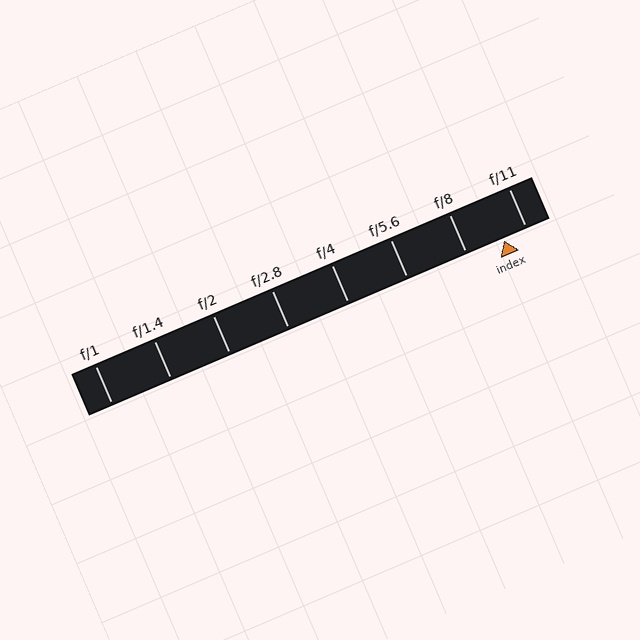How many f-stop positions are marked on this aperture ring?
There are 8 f-stop positions marked.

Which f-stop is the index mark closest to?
The index mark is closest to f/11.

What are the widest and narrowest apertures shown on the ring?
The widest aperture shown is f/1 and the narrowest is f/11.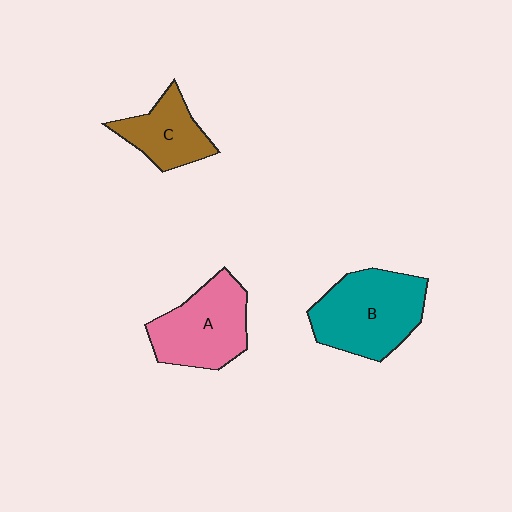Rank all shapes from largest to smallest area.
From largest to smallest: B (teal), A (pink), C (brown).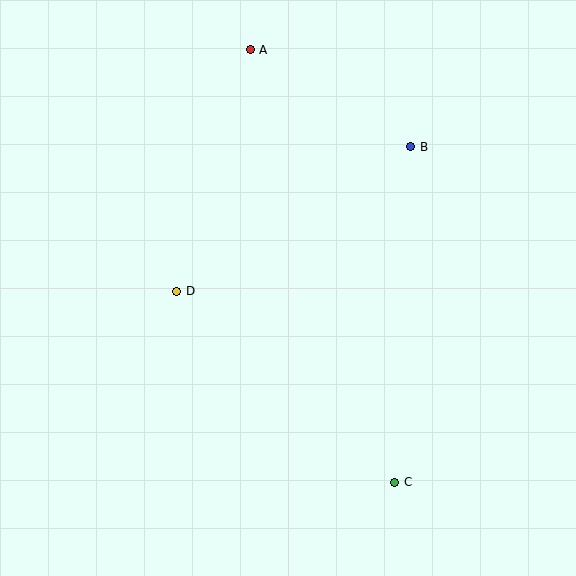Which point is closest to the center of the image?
Point D at (177, 291) is closest to the center.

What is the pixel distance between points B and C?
The distance between B and C is 336 pixels.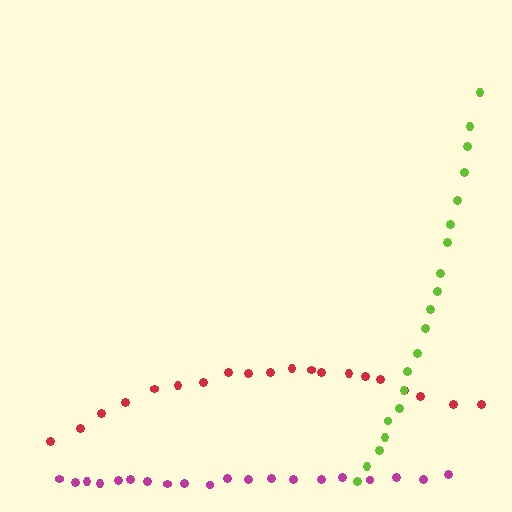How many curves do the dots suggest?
There are 3 distinct paths.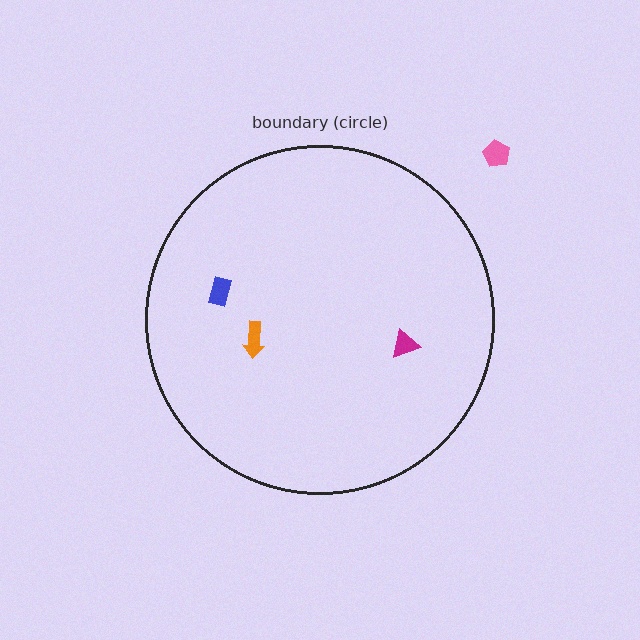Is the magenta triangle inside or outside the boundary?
Inside.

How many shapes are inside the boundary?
3 inside, 1 outside.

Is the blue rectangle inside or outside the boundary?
Inside.